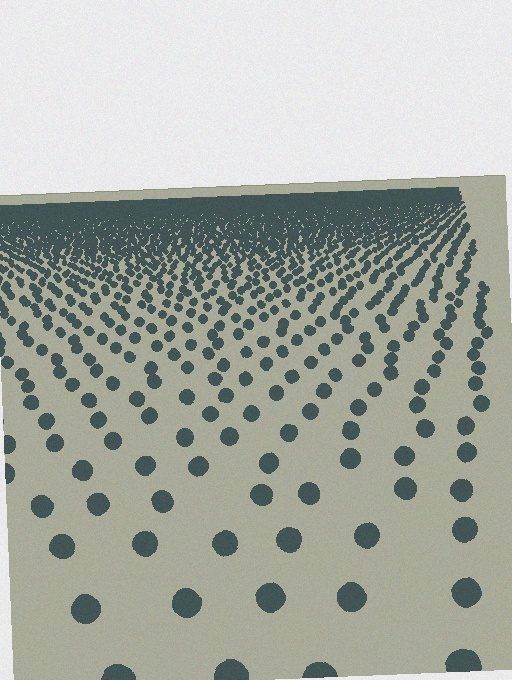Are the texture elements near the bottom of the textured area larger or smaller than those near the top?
Larger. Near the bottom, elements are closer to the viewer and appear at a bigger on-screen size.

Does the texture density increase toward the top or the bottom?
Density increases toward the top.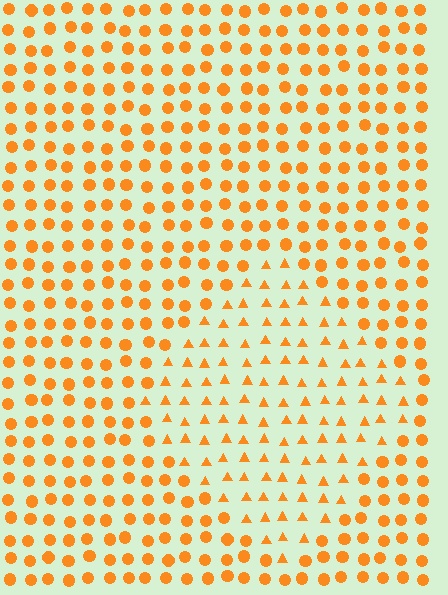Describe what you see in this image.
The image is filled with small orange elements arranged in a uniform grid. A diamond-shaped region contains triangles, while the surrounding area contains circles. The boundary is defined purely by the change in element shape.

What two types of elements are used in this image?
The image uses triangles inside the diamond region and circles outside it.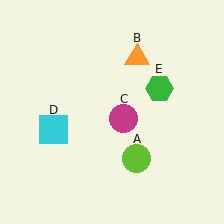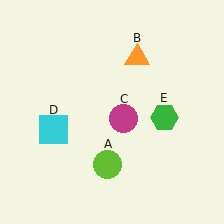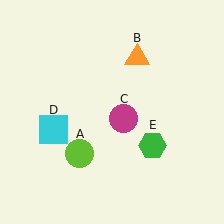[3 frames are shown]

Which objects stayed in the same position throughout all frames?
Orange triangle (object B) and magenta circle (object C) and cyan square (object D) remained stationary.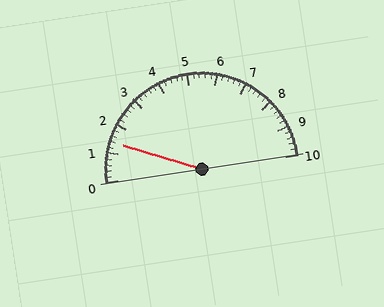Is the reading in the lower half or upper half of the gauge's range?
The reading is in the lower half of the range (0 to 10).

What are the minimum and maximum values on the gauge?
The gauge ranges from 0 to 10.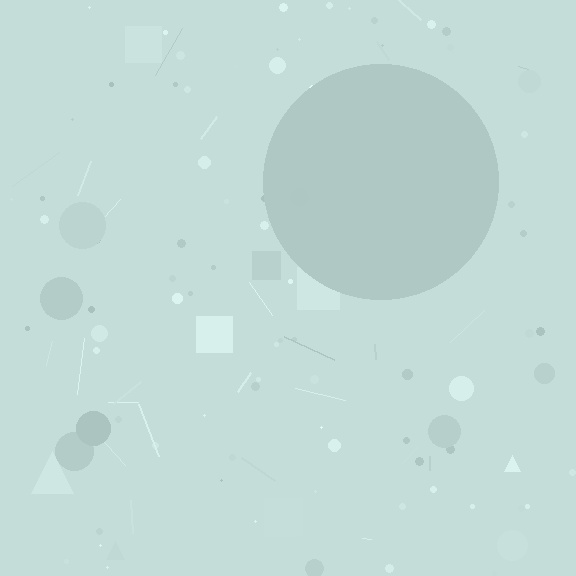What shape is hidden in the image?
A circle is hidden in the image.